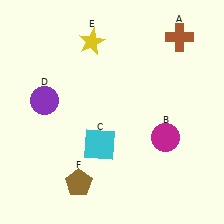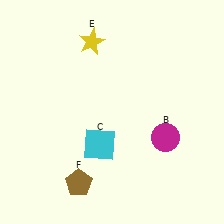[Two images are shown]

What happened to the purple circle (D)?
The purple circle (D) was removed in Image 2. It was in the top-left area of Image 1.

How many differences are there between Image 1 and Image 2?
There are 2 differences between the two images.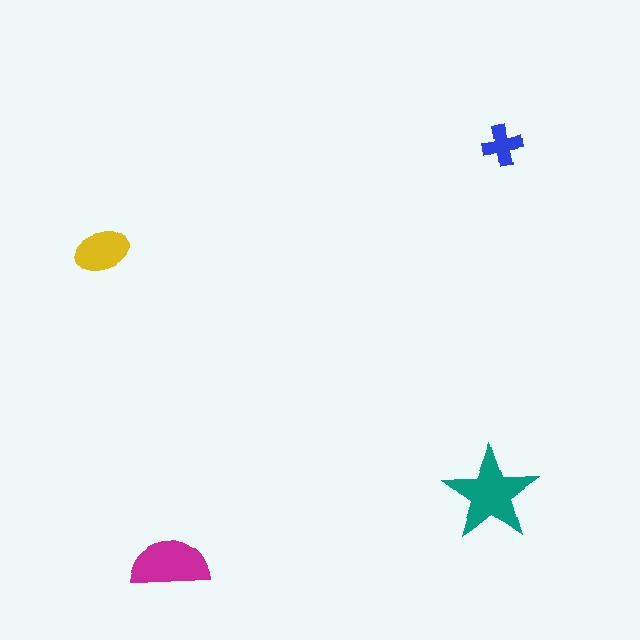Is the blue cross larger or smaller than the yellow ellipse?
Smaller.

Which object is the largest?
The teal star.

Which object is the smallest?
The blue cross.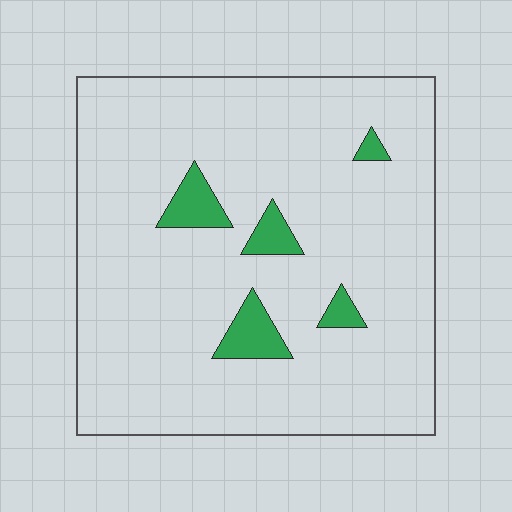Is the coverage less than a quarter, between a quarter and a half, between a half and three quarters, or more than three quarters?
Less than a quarter.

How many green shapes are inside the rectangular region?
5.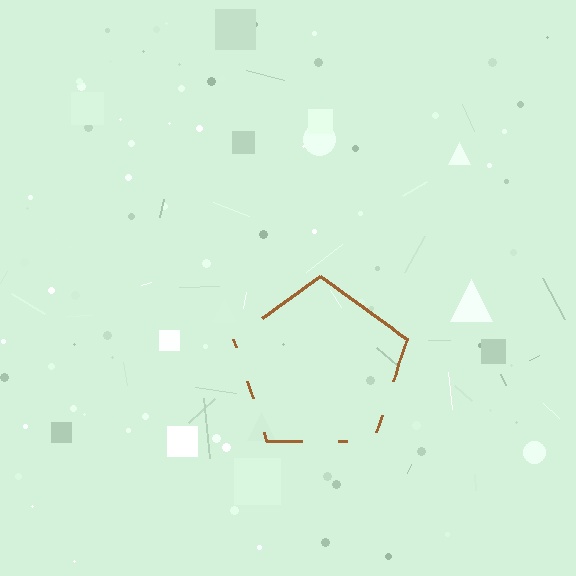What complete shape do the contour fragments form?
The contour fragments form a pentagon.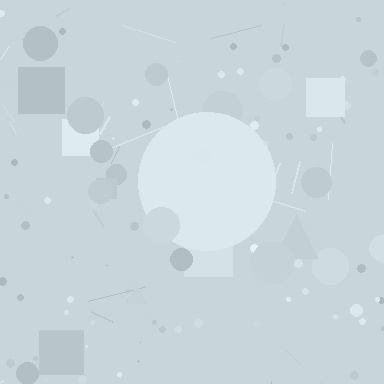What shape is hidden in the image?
A circle is hidden in the image.